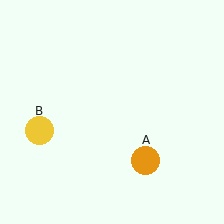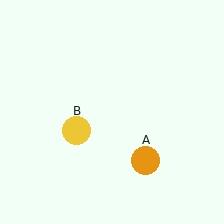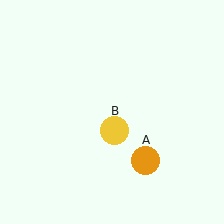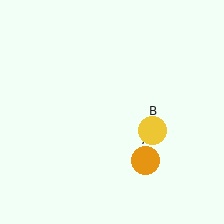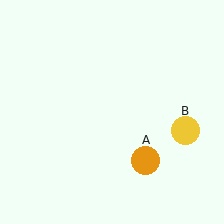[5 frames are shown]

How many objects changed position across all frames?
1 object changed position: yellow circle (object B).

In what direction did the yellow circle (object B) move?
The yellow circle (object B) moved right.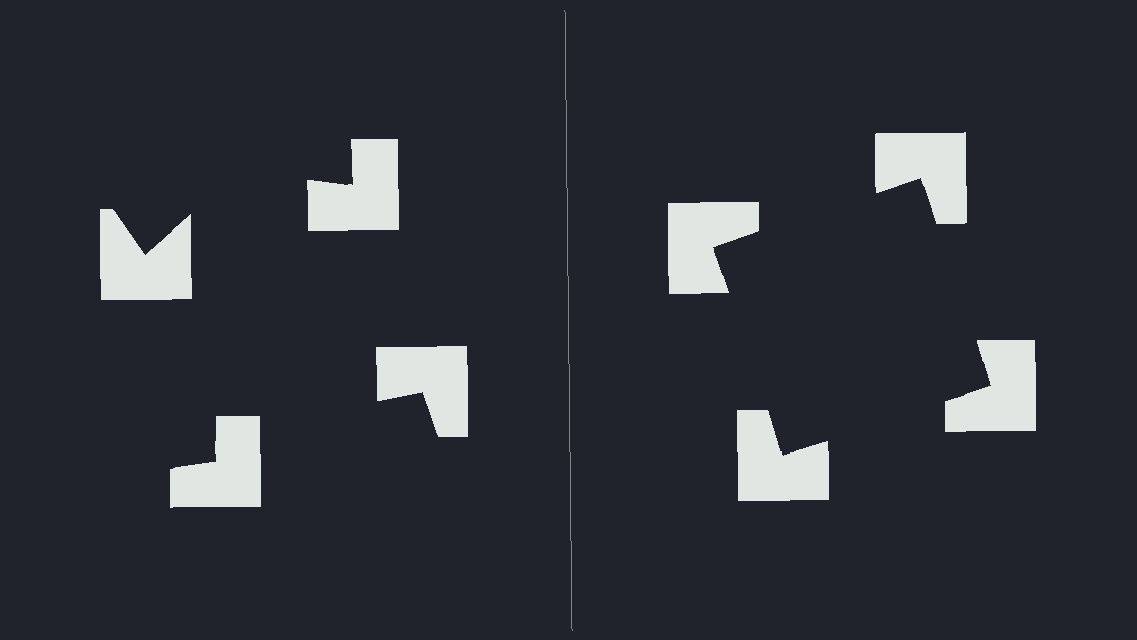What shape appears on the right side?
An illusory square.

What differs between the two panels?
The notched squares are positioned identically on both sides; only the wedge orientations differ. On the right they align to a square; on the left they are misaligned.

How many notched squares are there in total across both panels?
8 — 4 on each side.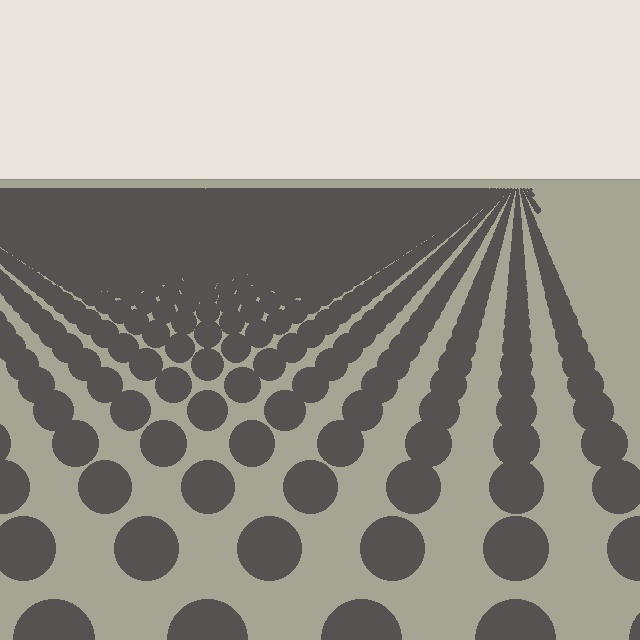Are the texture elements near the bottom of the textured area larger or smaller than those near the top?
Larger. Near the bottom, elements are closer to the viewer and appear at a bigger on-screen size.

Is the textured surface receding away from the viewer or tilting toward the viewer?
The surface is receding away from the viewer. Texture elements get smaller and denser toward the top.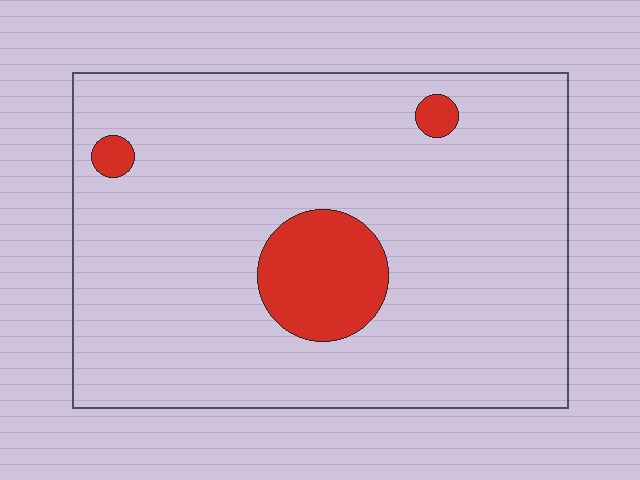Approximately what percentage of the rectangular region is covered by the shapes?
Approximately 10%.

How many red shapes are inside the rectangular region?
3.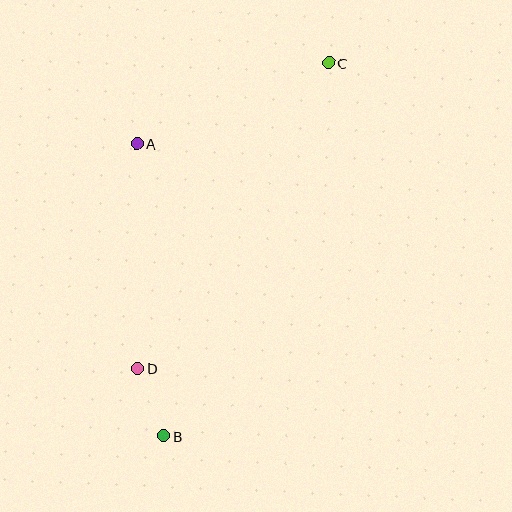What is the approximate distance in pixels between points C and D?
The distance between C and D is approximately 360 pixels.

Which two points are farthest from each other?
Points B and C are farthest from each other.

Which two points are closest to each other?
Points B and D are closest to each other.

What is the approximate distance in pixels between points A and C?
The distance between A and C is approximately 208 pixels.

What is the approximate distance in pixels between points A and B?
The distance between A and B is approximately 294 pixels.